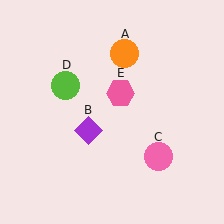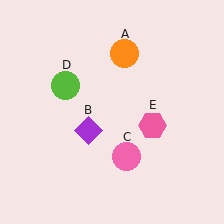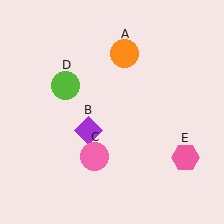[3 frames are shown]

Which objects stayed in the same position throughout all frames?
Orange circle (object A) and purple diamond (object B) and lime circle (object D) remained stationary.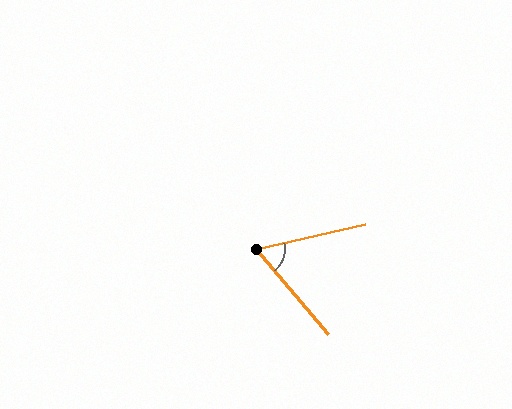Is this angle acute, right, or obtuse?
It is acute.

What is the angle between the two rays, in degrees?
Approximately 63 degrees.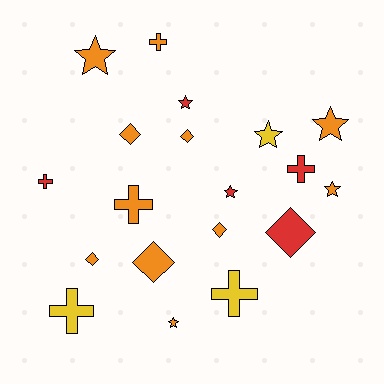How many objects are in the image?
There are 19 objects.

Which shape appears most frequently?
Star, with 7 objects.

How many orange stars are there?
There are 4 orange stars.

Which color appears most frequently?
Orange, with 11 objects.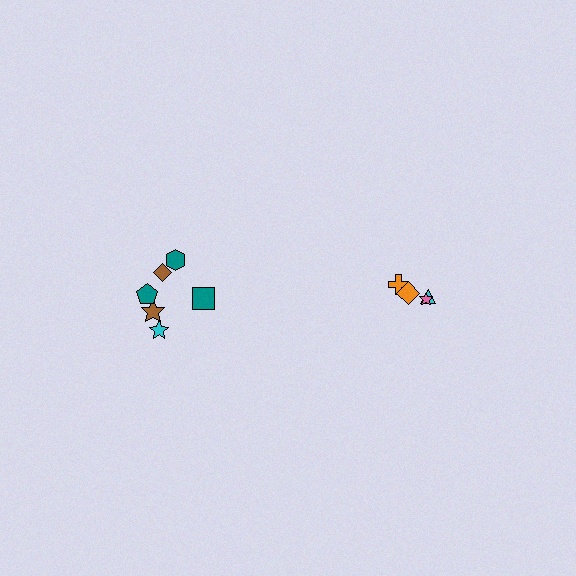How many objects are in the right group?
There are 4 objects.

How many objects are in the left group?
There are 6 objects.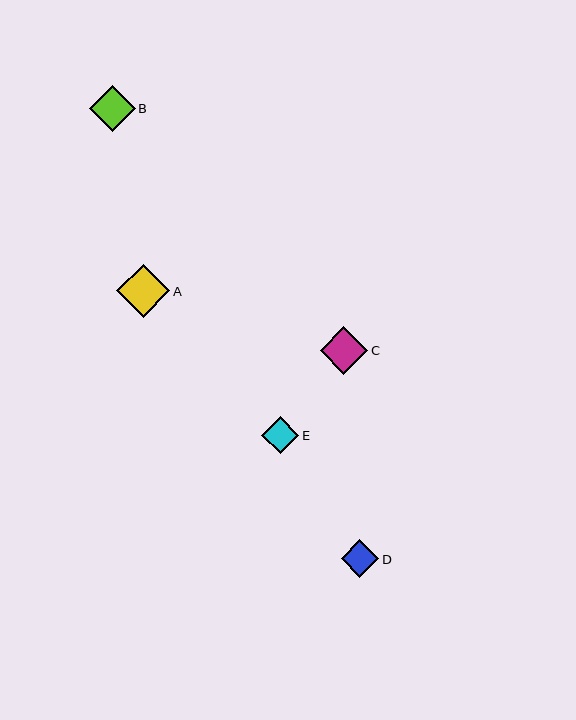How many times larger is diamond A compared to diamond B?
Diamond A is approximately 1.2 times the size of diamond B.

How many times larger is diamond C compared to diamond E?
Diamond C is approximately 1.3 times the size of diamond E.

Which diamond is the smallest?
Diamond E is the smallest with a size of approximately 37 pixels.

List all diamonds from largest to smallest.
From largest to smallest: A, C, B, D, E.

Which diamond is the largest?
Diamond A is the largest with a size of approximately 53 pixels.